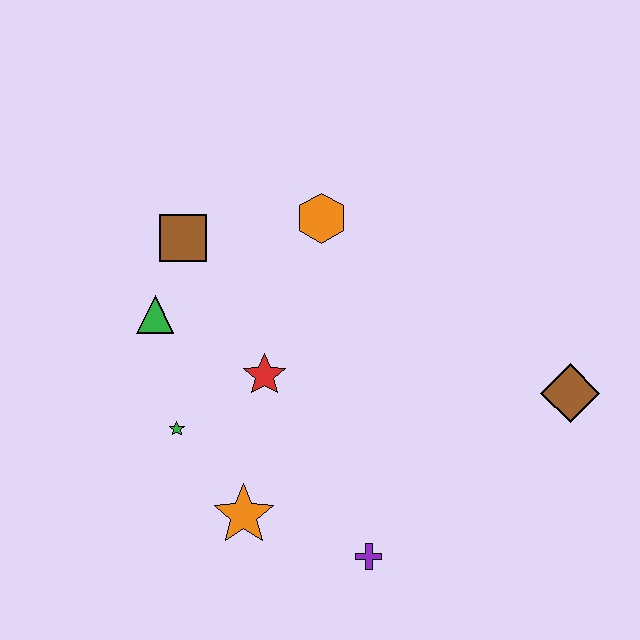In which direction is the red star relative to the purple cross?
The red star is above the purple cross.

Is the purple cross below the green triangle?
Yes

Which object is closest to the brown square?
The green triangle is closest to the brown square.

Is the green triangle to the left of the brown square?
Yes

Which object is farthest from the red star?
The brown diamond is farthest from the red star.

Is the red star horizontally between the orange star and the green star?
No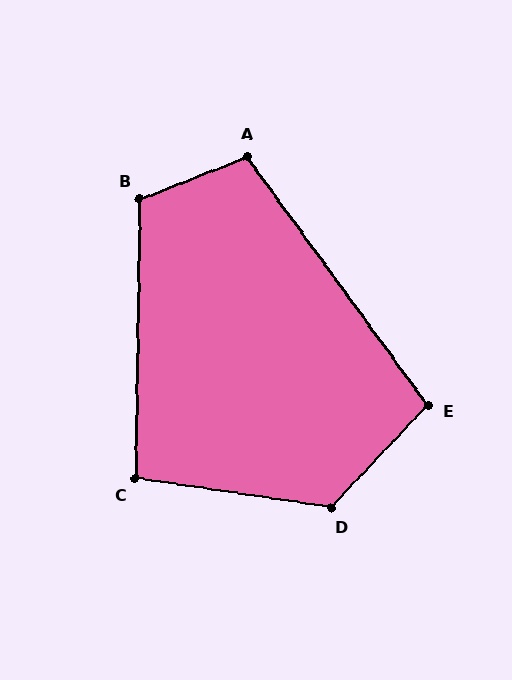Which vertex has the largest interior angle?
D, at approximately 125 degrees.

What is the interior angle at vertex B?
Approximately 112 degrees (obtuse).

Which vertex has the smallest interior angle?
C, at approximately 98 degrees.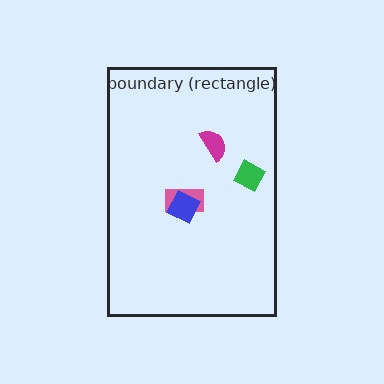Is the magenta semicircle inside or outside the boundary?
Inside.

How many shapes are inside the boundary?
4 inside, 0 outside.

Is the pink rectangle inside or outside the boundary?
Inside.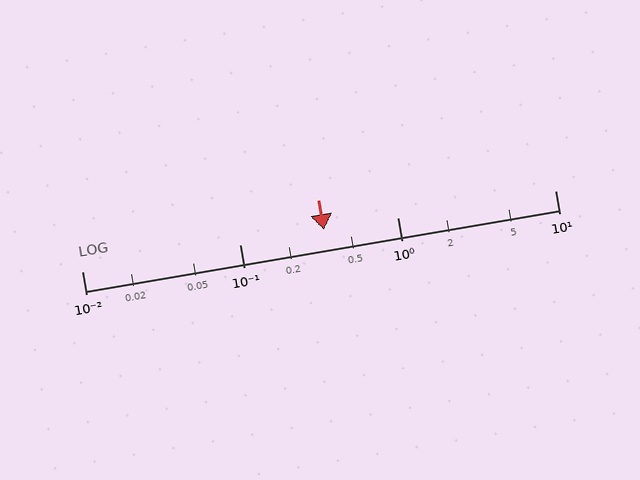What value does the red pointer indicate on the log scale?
The pointer indicates approximately 0.34.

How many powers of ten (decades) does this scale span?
The scale spans 3 decades, from 0.01 to 10.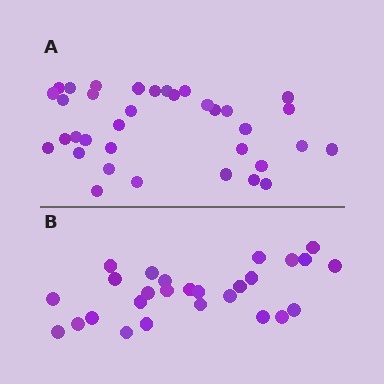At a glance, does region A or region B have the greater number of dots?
Region A (the top region) has more dots.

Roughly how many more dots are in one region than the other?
Region A has roughly 8 or so more dots than region B.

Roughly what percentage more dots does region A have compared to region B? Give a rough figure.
About 30% more.